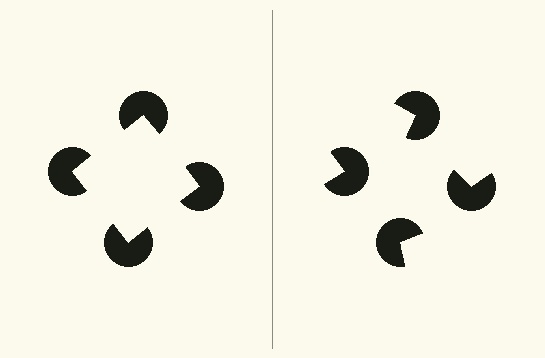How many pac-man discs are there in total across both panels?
8 — 4 on each side.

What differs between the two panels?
The pac-man discs are positioned identically on both sides; only the wedge orientations differ. On the left they align to a square; on the right they are misaligned.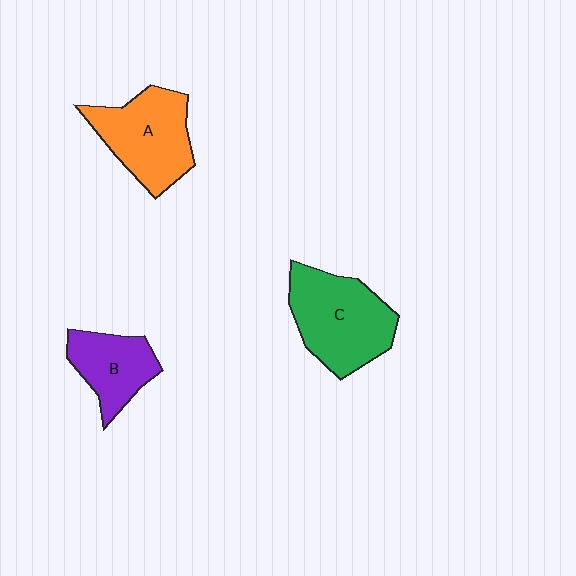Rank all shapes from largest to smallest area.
From largest to smallest: C (green), A (orange), B (purple).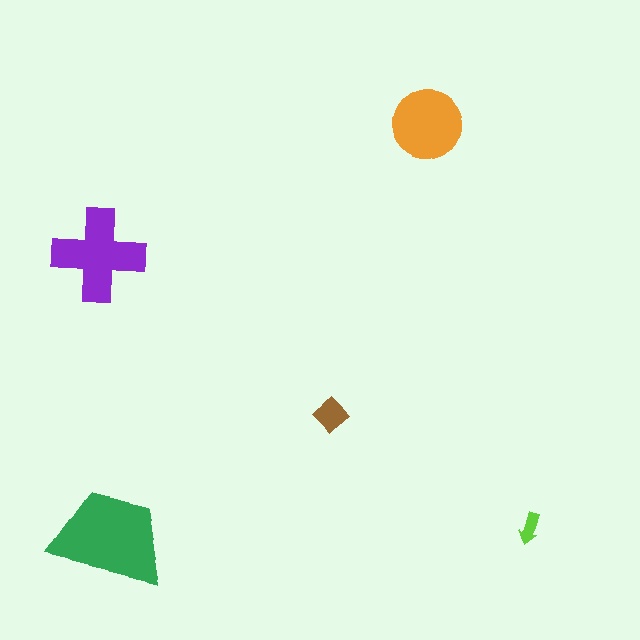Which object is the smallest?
The lime arrow.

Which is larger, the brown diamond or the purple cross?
The purple cross.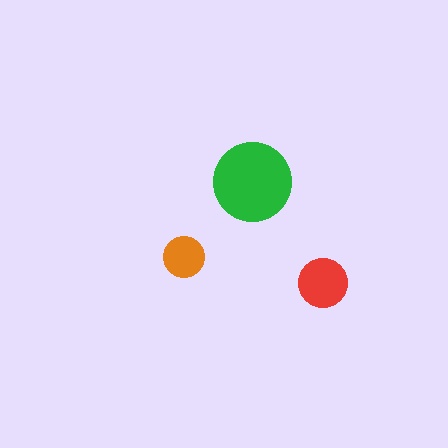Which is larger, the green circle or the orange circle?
The green one.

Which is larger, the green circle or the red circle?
The green one.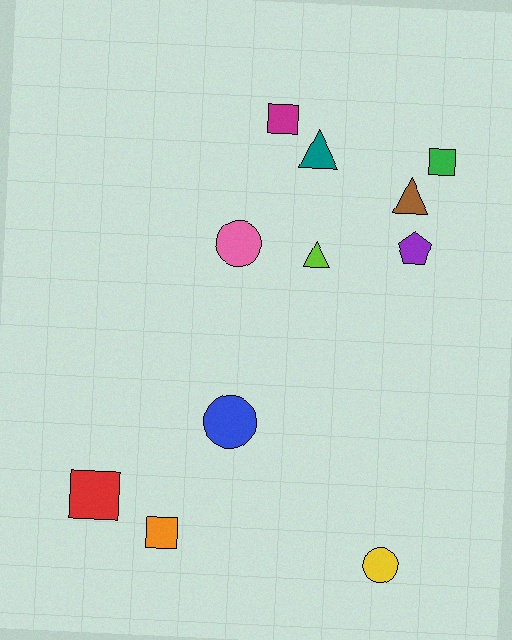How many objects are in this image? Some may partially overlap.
There are 11 objects.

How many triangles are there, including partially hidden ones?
There are 3 triangles.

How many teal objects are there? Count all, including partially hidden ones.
There is 1 teal object.